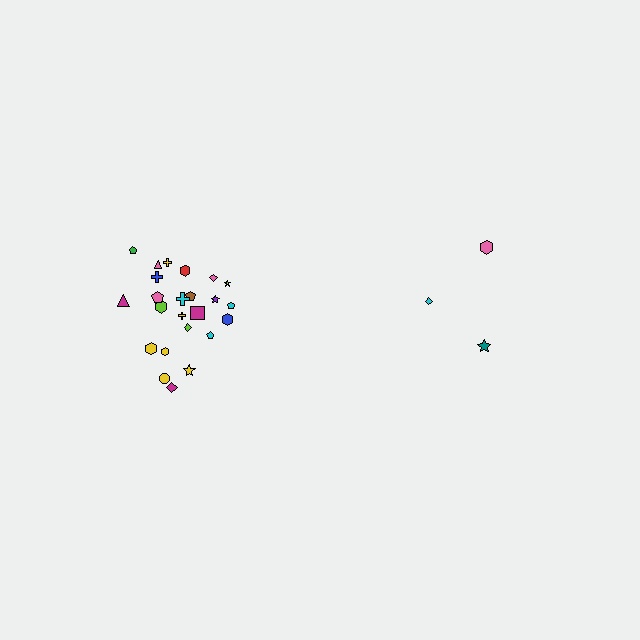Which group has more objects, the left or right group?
The left group.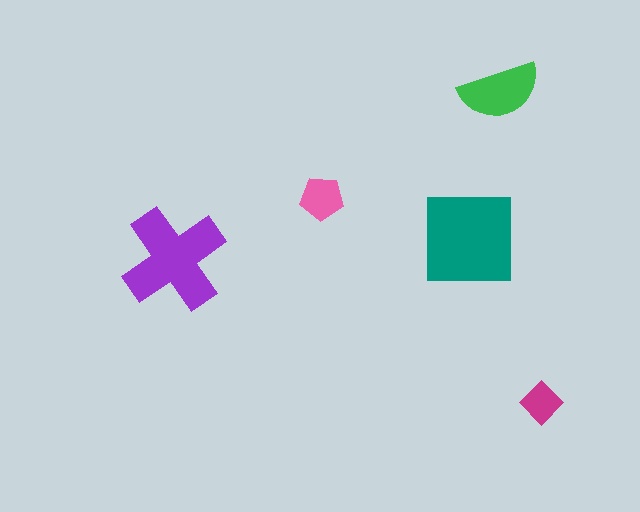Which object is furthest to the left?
The purple cross is leftmost.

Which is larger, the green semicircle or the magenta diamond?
The green semicircle.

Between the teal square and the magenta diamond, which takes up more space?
The teal square.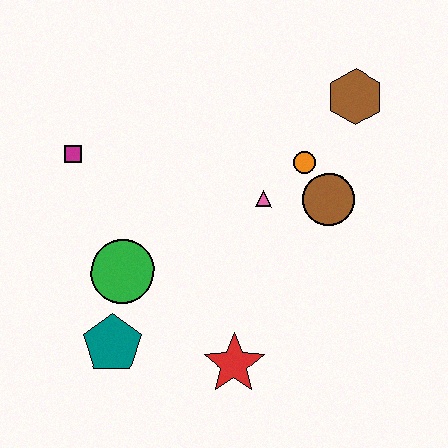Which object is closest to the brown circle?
The orange circle is closest to the brown circle.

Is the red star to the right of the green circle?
Yes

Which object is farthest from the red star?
The brown hexagon is farthest from the red star.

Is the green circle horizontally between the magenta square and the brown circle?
Yes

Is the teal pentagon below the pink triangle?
Yes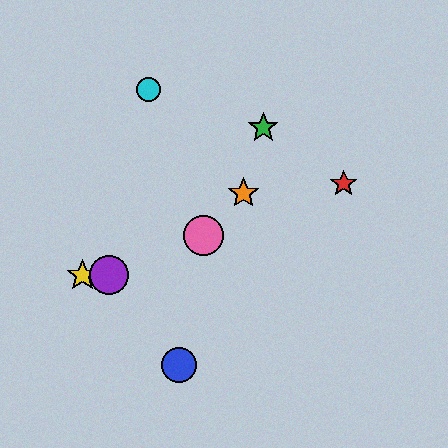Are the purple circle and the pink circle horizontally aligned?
No, the purple circle is at y≈275 and the pink circle is at y≈235.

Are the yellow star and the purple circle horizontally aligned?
Yes, both are at y≈275.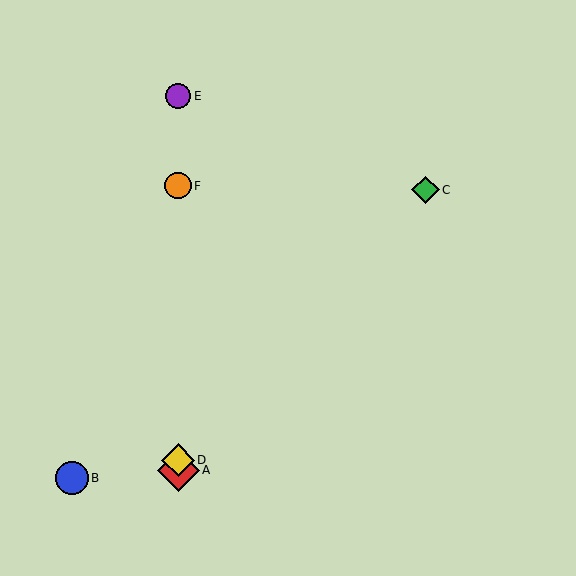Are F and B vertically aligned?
No, F is at x≈178 and B is at x≈72.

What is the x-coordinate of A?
Object A is at x≈178.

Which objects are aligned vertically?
Objects A, D, E, F are aligned vertically.